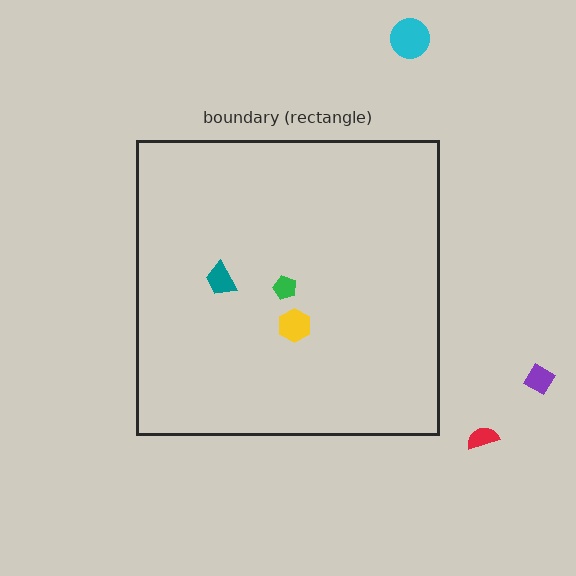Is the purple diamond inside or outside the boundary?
Outside.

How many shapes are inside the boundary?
3 inside, 3 outside.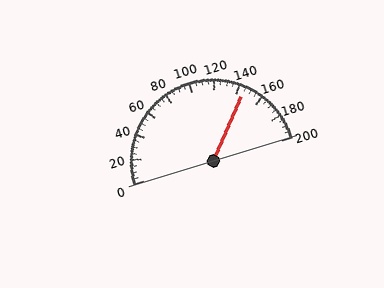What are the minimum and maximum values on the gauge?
The gauge ranges from 0 to 200.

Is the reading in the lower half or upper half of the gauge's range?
The reading is in the upper half of the range (0 to 200).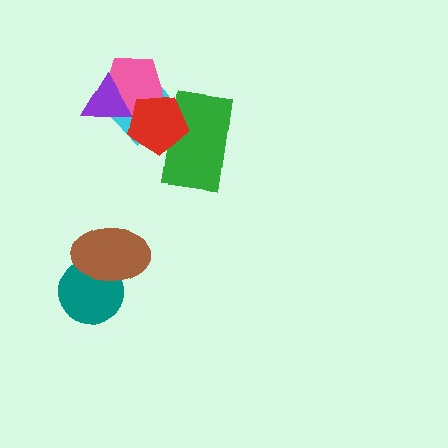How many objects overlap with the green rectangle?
2 objects overlap with the green rectangle.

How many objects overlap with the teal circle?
1 object overlaps with the teal circle.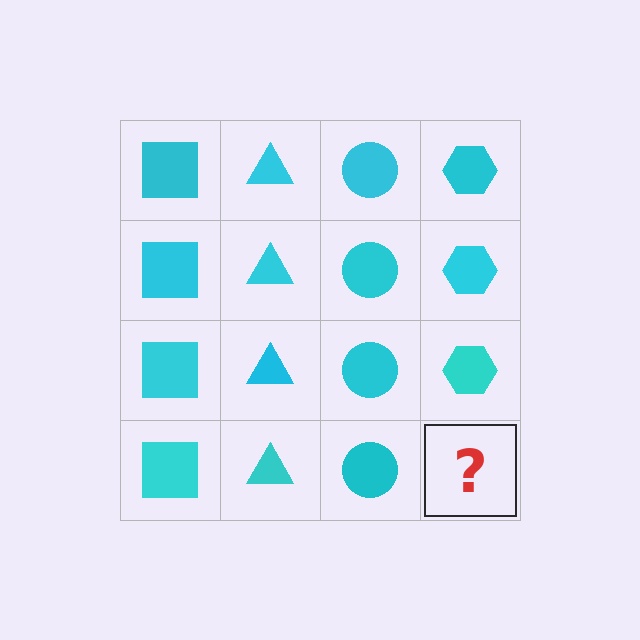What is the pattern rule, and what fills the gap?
The rule is that each column has a consistent shape. The gap should be filled with a cyan hexagon.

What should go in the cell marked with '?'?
The missing cell should contain a cyan hexagon.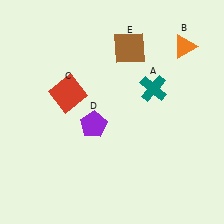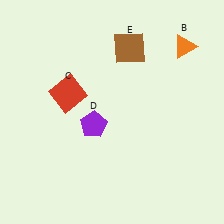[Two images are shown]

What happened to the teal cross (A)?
The teal cross (A) was removed in Image 2. It was in the top-right area of Image 1.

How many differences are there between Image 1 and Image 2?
There is 1 difference between the two images.